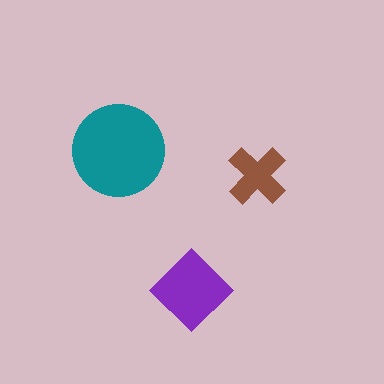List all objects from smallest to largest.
The brown cross, the purple diamond, the teal circle.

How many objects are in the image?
There are 3 objects in the image.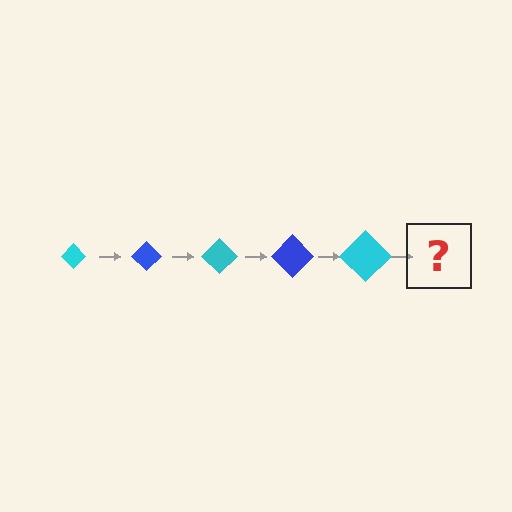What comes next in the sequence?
The next element should be a blue diamond, larger than the previous one.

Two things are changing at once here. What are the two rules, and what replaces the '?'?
The two rules are that the diamond grows larger each step and the color cycles through cyan and blue. The '?' should be a blue diamond, larger than the previous one.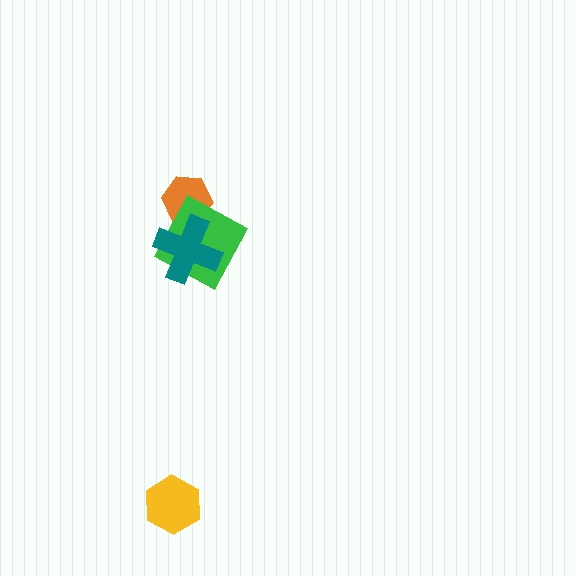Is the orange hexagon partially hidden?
Yes, it is partially covered by another shape.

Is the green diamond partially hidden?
Yes, it is partially covered by another shape.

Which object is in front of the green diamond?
The teal cross is in front of the green diamond.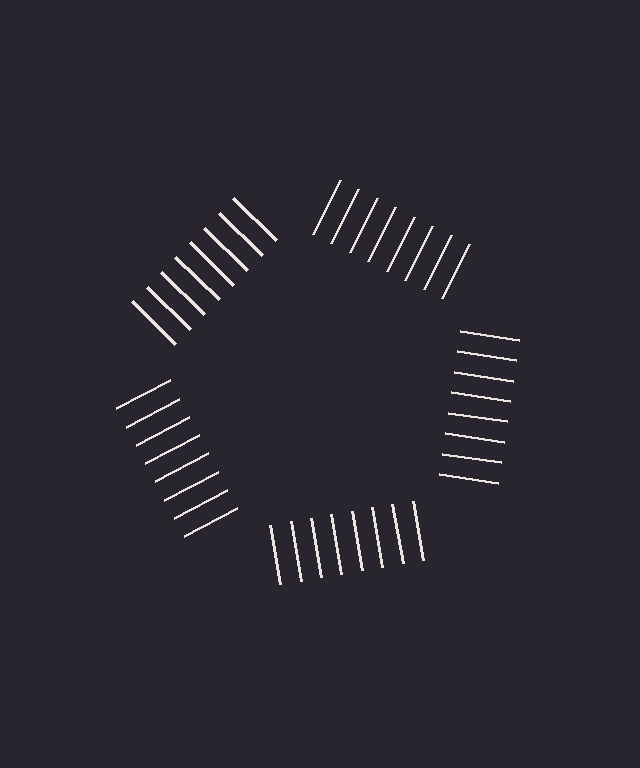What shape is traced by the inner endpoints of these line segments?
An illusory pentagon — the line segments terminate on its edges but no continuous stroke is drawn.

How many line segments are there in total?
40 — 8 along each of the 5 edges.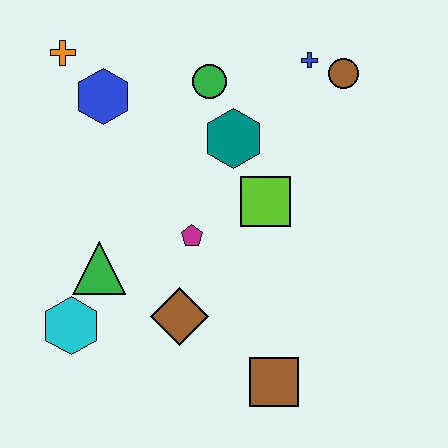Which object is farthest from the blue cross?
The cyan hexagon is farthest from the blue cross.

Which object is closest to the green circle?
The teal hexagon is closest to the green circle.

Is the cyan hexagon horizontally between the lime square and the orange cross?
Yes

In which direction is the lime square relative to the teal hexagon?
The lime square is below the teal hexagon.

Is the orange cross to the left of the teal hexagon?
Yes